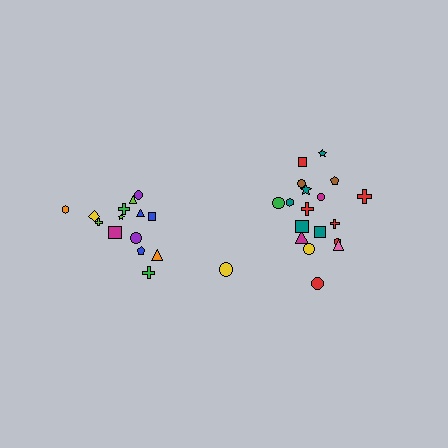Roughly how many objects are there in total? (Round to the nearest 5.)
Roughly 35 objects in total.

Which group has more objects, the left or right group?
The right group.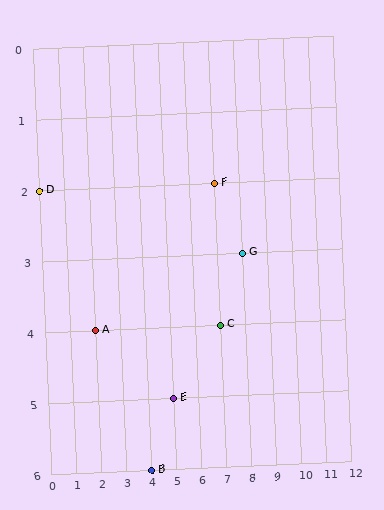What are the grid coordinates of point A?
Point A is at grid coordinates (2, 4).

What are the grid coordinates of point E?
Point E is at grid coordinates (5, 5).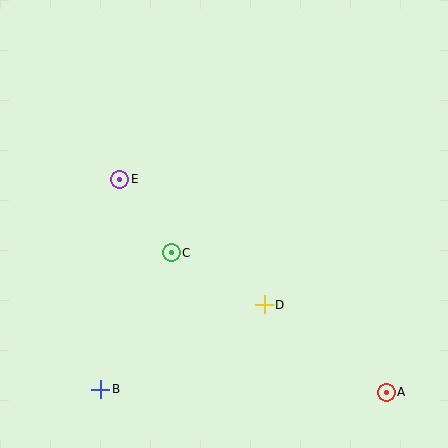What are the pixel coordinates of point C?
Point C is at (171, 253).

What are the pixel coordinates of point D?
Point D is at (264, 305).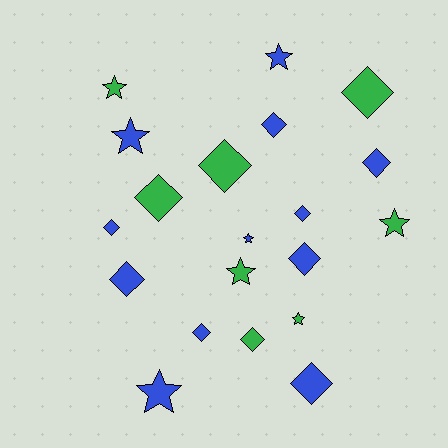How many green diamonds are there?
There are 4 green diamonds.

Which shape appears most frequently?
Diamond, with 12 objects.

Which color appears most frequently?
Blue, with 12 objects.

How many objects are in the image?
There are 20 objects.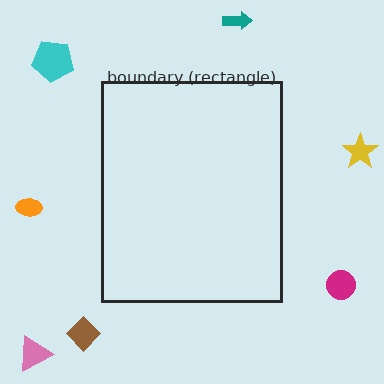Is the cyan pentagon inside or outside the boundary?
Outside.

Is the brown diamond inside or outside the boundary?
Outside.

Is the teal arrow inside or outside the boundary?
Outside.